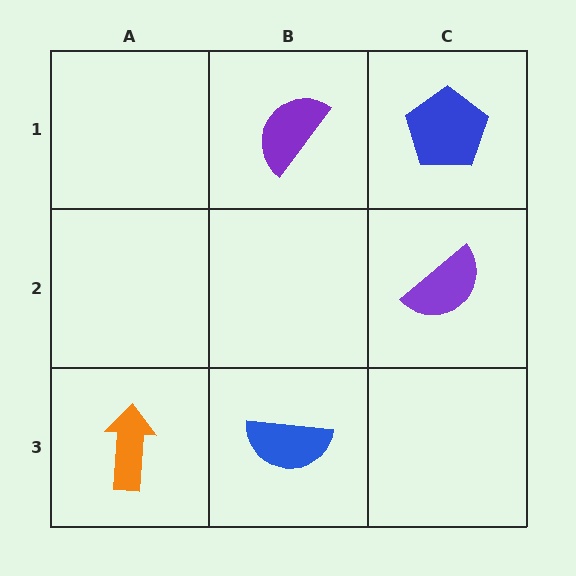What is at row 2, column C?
A purple semicircle.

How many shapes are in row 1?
2 shapes.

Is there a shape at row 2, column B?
No, that cell is empty.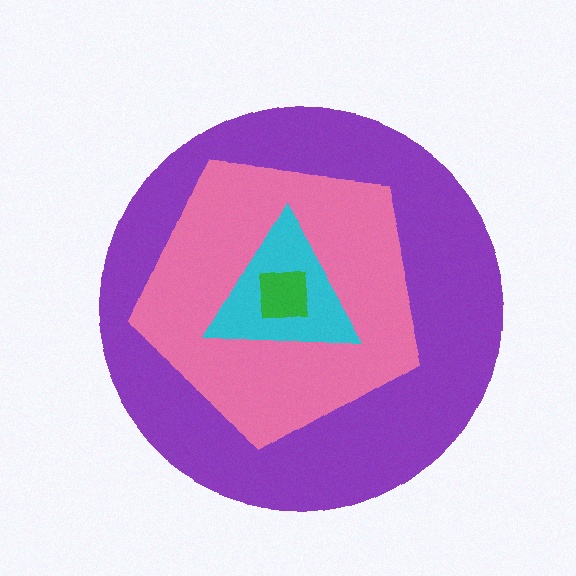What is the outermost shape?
The purple circle.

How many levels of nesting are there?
4.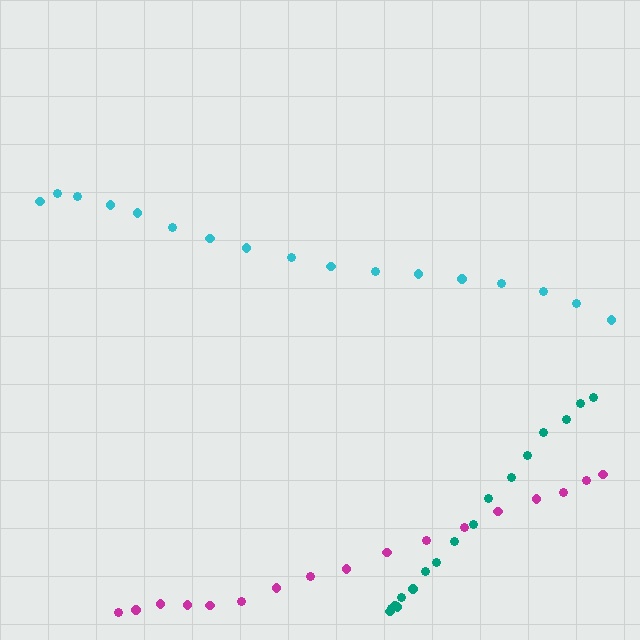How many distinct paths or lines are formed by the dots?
There are 3 distinct paths.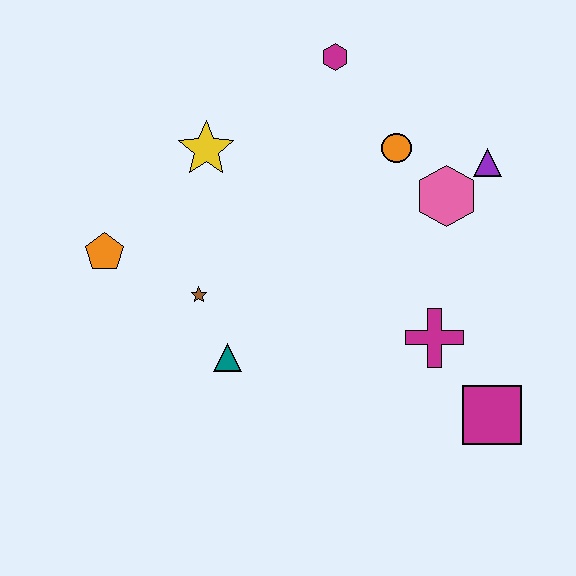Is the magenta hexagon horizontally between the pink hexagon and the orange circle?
No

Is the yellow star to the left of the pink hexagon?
Yes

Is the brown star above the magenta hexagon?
No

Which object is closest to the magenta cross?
The magenta square is closest to the magenta cross.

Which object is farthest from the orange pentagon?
The magenta square is farthest from the orange pentagon.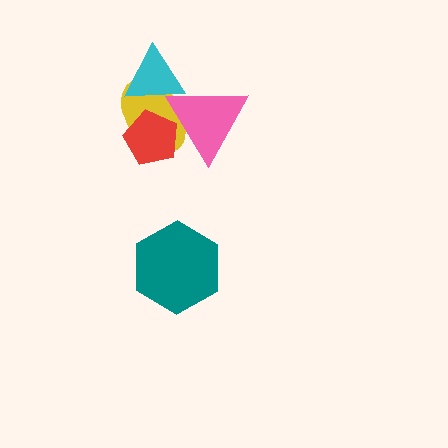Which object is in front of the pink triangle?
The cyan triangle is in front of the pink triangle.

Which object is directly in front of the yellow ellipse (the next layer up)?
The red pentagon is directly in front of the yellow ellipse.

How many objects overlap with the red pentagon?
2 objects overlap with the red pentagon.